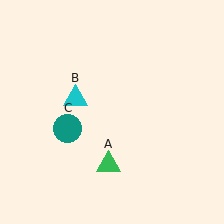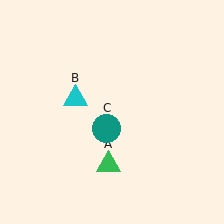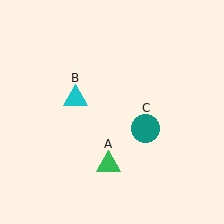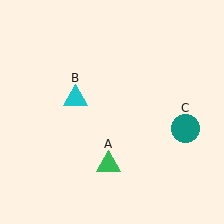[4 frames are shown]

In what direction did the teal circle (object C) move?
The teal circle (object C) moved right.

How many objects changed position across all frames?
1 object changed position: teal circle (object C).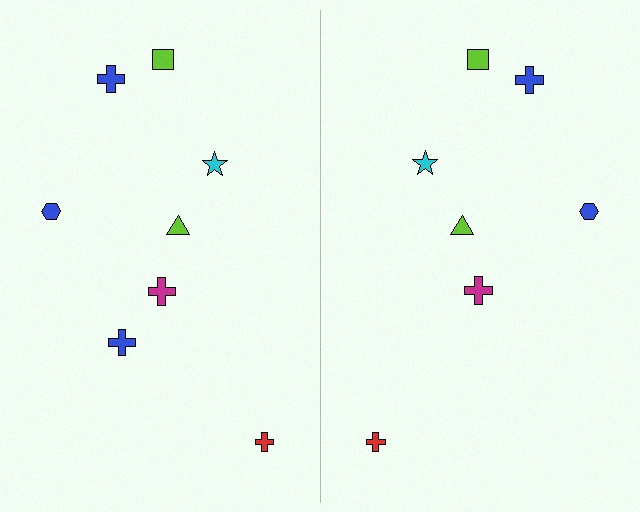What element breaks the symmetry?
A blue cross is missing from the right side.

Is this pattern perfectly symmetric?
No, the pattern is not perfectly symmetric. A blue cross is missing from the right side.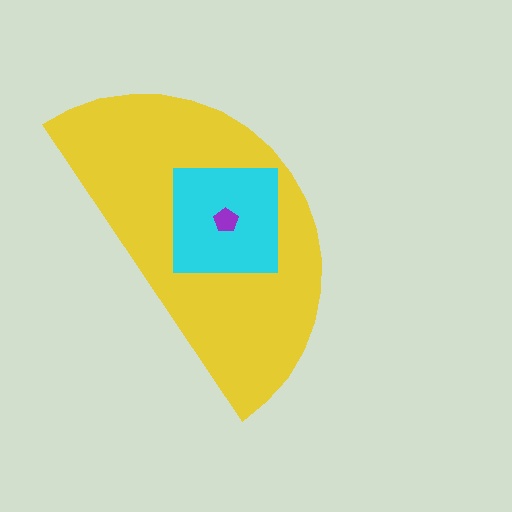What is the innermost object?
The purple pentagon.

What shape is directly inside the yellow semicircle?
The cyan square.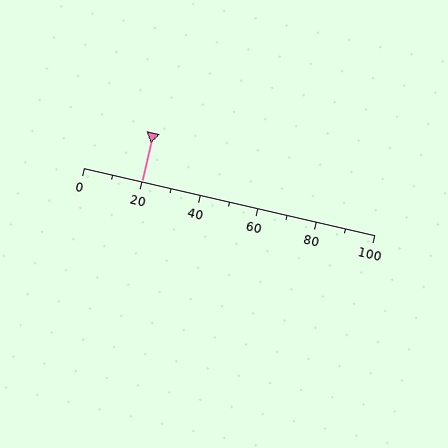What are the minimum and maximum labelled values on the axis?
The axis runs from 0 to 100.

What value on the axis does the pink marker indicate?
The marker indicates approximately 20.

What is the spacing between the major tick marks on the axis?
The major ticks are spaced 20 apart.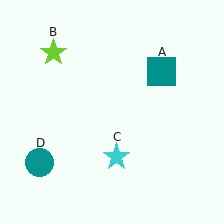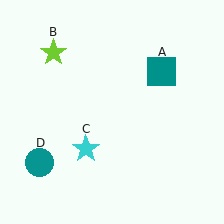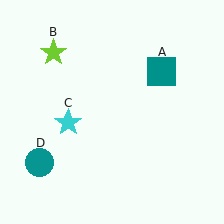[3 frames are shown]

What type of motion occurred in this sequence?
The cyan star (object C) rotated clockwise around the center of the scene.